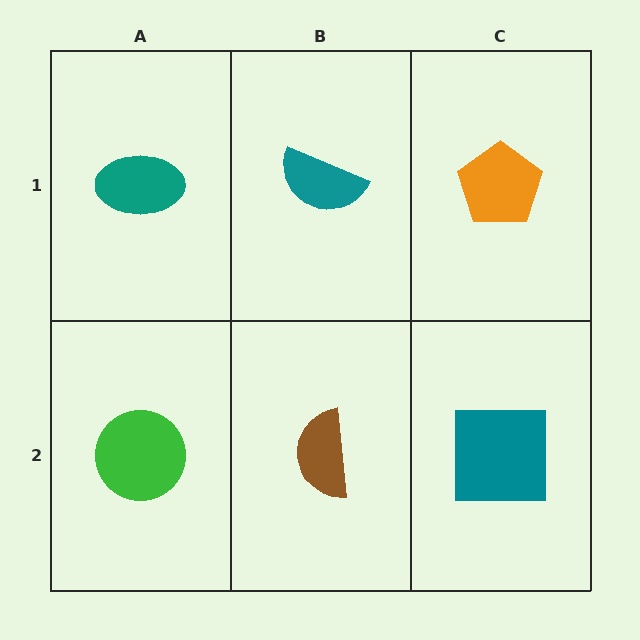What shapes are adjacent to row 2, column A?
A teal ellipse (row 1, column A), a brown semicircle (row 2, column B).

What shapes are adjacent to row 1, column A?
A green circle (row 2, column A), a teal semicircle (row 1, column B).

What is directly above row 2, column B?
A teal semicircle.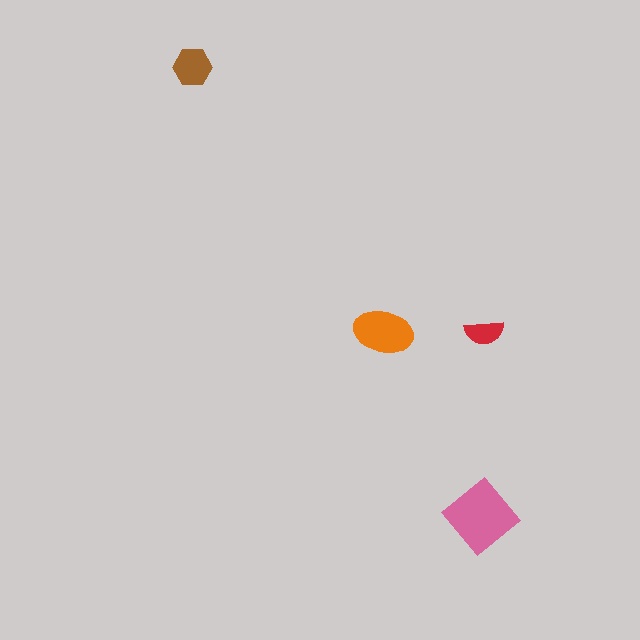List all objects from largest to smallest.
The pink diamond, the orange ellipse, the brown hexagon, the red semicircle.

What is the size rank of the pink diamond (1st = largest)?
1st.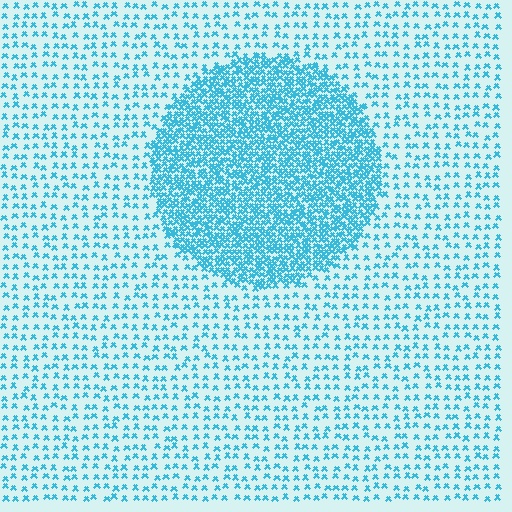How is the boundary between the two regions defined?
The boundary is defined by a change in element density (approximately 3.0x ratio). All elements are the same color, size, and shape.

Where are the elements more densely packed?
The elements are more densely packed inside the circle boundary.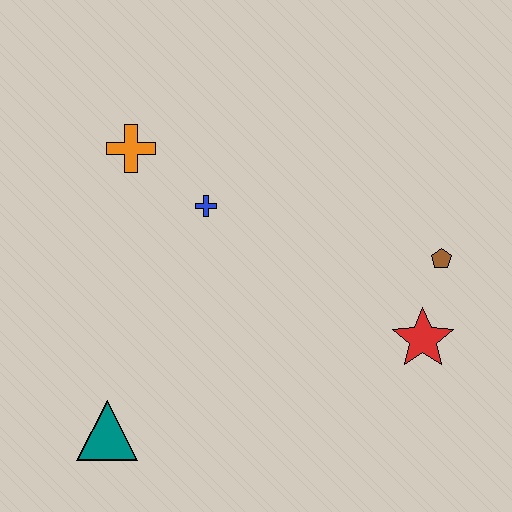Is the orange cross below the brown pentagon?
No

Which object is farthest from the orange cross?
The red star is farthest from the orange cross.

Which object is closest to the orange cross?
The blue cross is closest to the orange cross.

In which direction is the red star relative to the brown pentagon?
The red star is below the brown pentagon.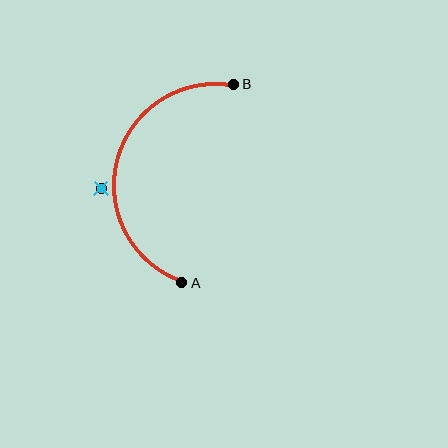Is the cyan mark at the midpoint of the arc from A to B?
No — the cyan mark does not lie on the arc at all. It sits slightly outside the curve.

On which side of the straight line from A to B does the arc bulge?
The arc bulges to the left of the straight line connecting A and B.